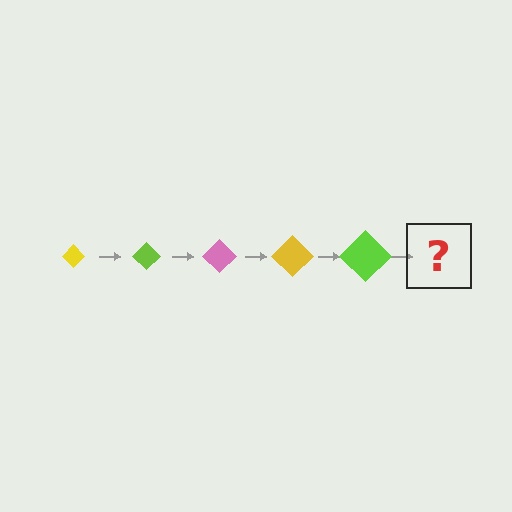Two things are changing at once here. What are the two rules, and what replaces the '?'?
The two rules are that the diamond grows larger each step and the color cycles through yellow, lime, and pink. The '?' should be a pink diamond, larger than the previous one.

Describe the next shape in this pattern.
It should be a pink diamond, larger than the previous one.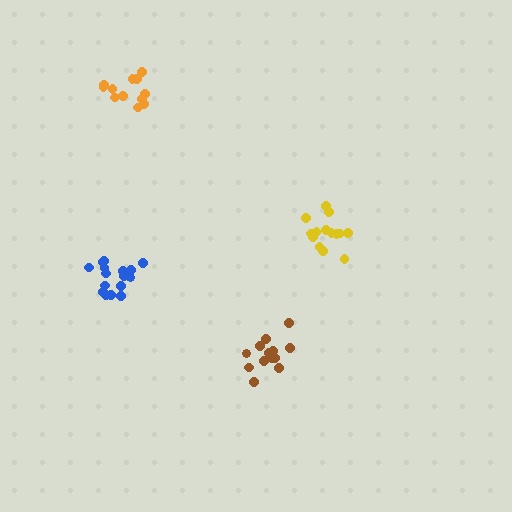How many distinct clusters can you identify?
There are 4 distinct clusters.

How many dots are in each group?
Group 1: 12 dots, Group 2: 13 dots, Group 3: 14 dots, Group 4: 17 dots (56 total).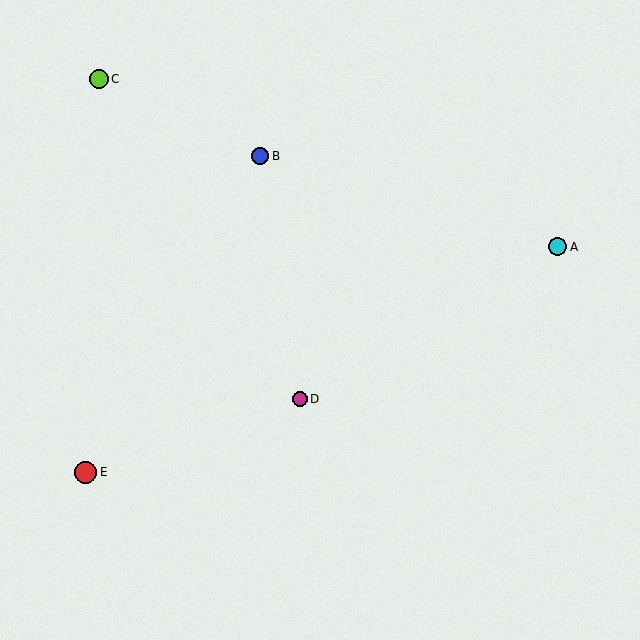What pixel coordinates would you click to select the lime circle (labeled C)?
Click at (99, 79) to select the lime circle C.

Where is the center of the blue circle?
The center of the blue circle is at (260, 156).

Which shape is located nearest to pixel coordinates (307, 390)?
The magenta circle (labeled D) at (300, 399) is nearest to that location.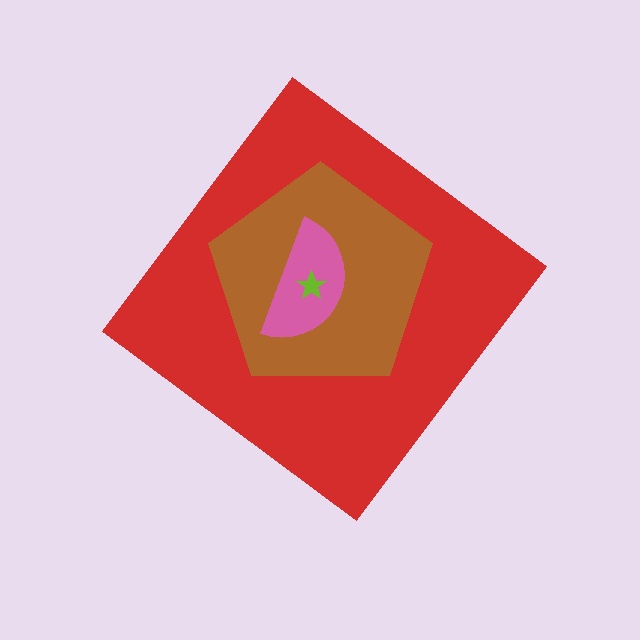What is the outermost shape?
The red diamond.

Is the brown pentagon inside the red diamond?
Yes.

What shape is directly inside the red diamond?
The brown pentagon.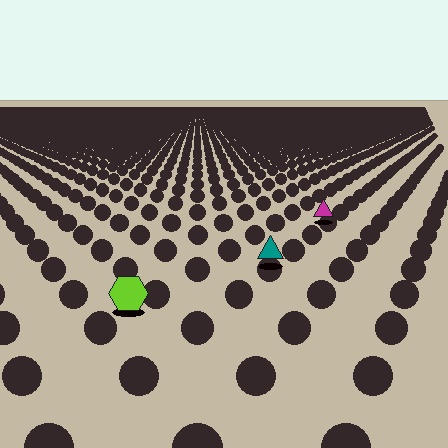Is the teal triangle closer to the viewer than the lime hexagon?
No. The lime hexagon is closer — you can tell from the texture gradient: the ground texture is coarser near it.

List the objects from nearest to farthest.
From nearest to farthest: the lime hexagon, the teal triangle, the magenta triangle.